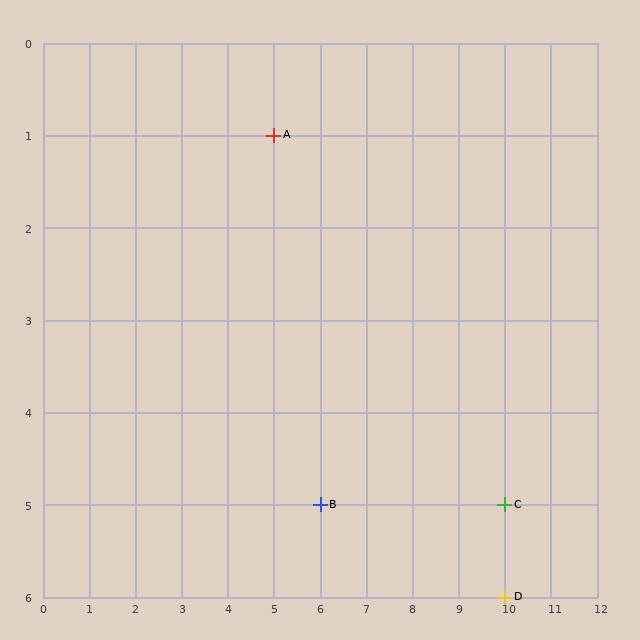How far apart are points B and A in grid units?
Points B and A are 1 column and 4 rows apart (about 4.1 grid units diagonally).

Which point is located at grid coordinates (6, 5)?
Point B is at (6, 5).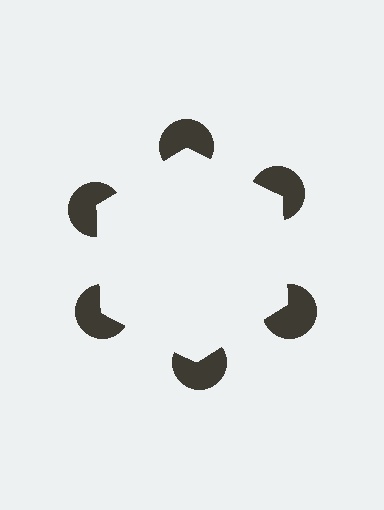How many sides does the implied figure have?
6 sides.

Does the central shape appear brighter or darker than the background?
It typically appears slightly brighter than the background, even though no actual brightness change is drawn.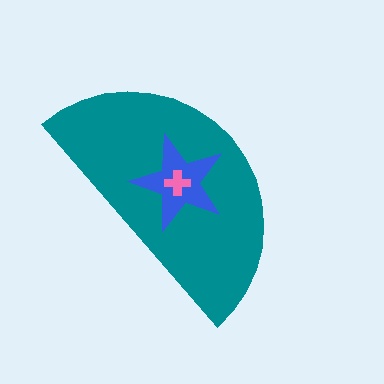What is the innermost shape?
The pink cross.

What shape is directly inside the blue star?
The pink cross.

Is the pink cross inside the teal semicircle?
Yes.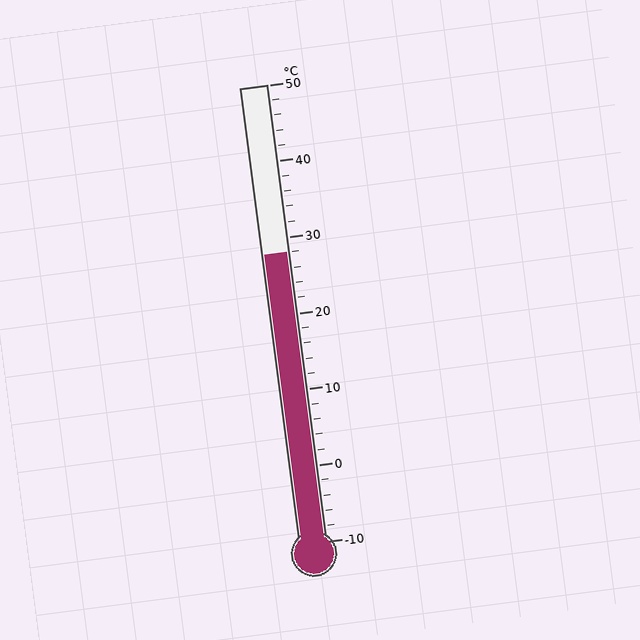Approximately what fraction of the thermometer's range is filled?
The thermometer is filled to approximately 65% of its range.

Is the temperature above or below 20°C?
The temperature is above 20°C.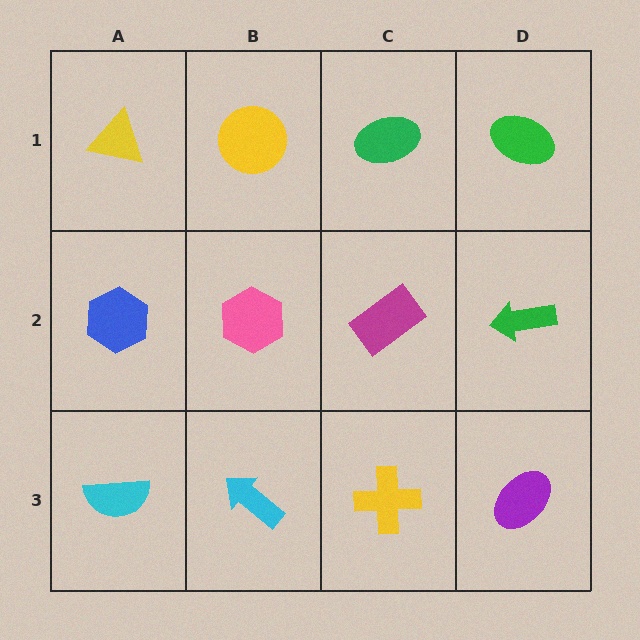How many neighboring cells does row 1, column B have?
3.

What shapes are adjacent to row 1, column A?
A blue hexagon (row 2, column A), a yellow circle (row 1, column B).